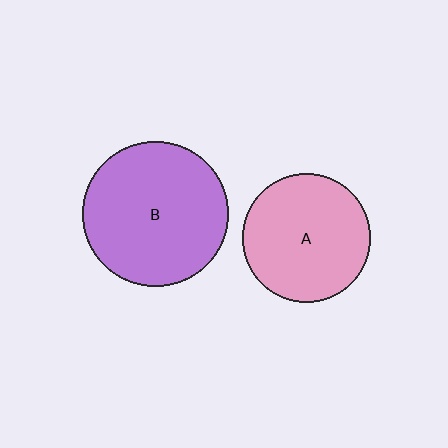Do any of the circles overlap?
No, none of the circles overlap.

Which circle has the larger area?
Circle B (purple).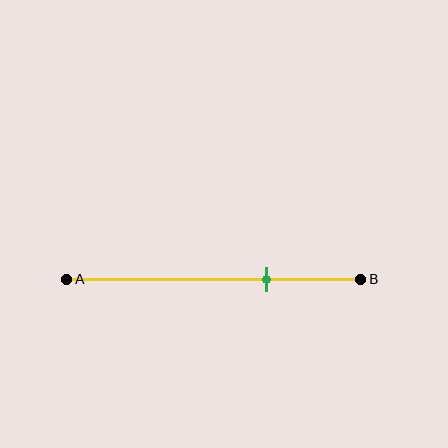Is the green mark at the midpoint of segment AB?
No, the mark is at about 70% from A, not at the 50% midpoint.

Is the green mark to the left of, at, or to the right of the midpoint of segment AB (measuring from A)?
The green mark is to the right of the midpoint of segment AB.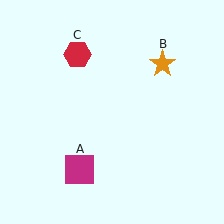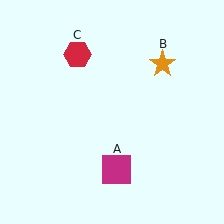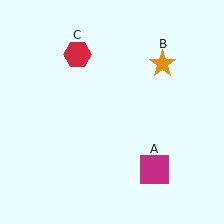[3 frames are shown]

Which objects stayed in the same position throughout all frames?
Orange star (object B) and red hexagon (object C) remained stationary.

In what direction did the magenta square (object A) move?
The magenta square (object A) moved right.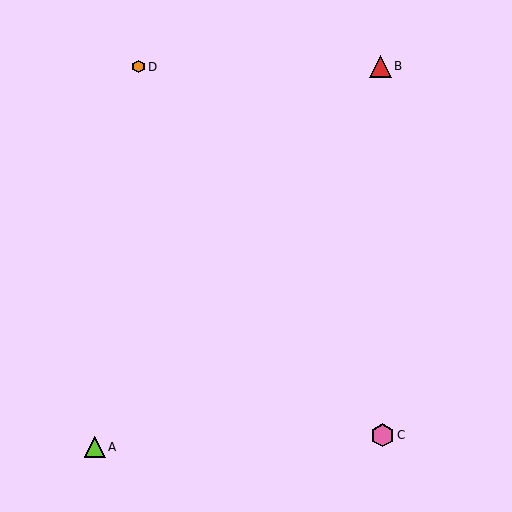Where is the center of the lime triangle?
The center of the lime triangle is at (95, 447).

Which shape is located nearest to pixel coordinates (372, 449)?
The pink hexagon (labeled C) at (382, 435) is nearest to that location.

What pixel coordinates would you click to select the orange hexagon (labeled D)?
Click at (139, 67) to select the orange hexagon D.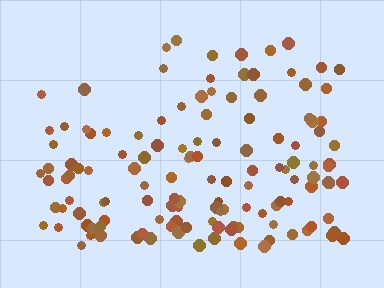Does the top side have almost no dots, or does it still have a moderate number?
Still a moderate number, just noticeably fewer than the bottom.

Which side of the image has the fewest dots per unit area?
The top.